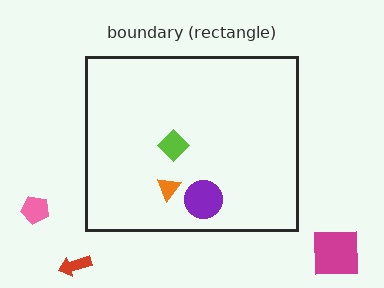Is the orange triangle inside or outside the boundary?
Inside.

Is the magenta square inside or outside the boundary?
Outside.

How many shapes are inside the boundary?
3 inside, 3 outside.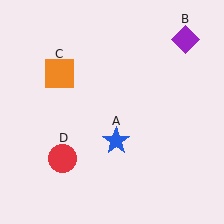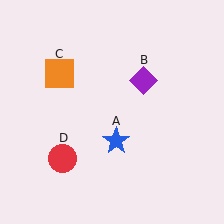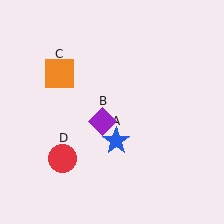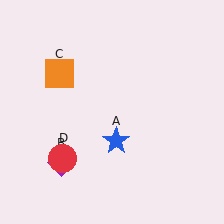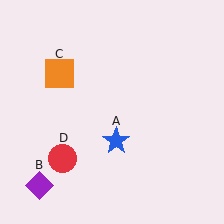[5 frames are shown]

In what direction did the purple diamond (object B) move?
The purple diamond (object B) moved down and to the left.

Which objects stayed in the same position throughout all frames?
Blue star (object A) and orange square (object C) and red circle (object D) remained stationary.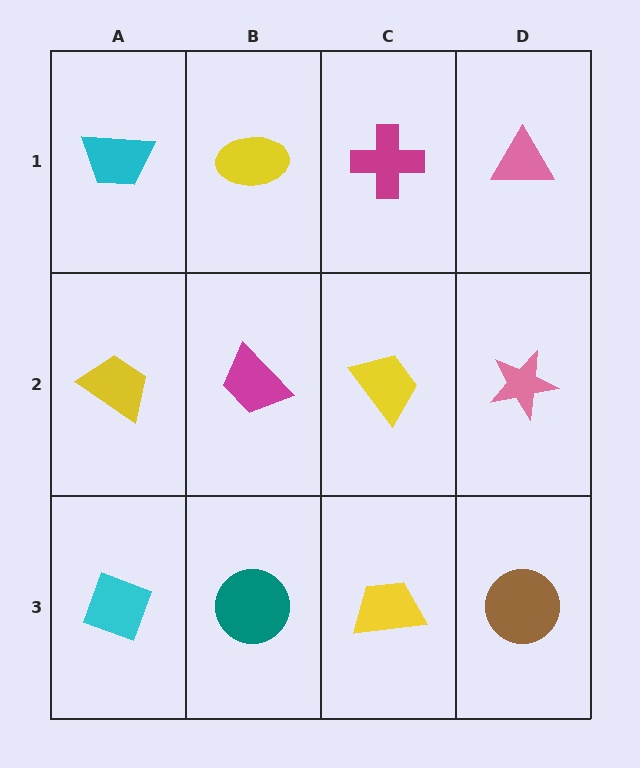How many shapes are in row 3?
4 shapes.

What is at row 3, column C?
A yellow trapezoid.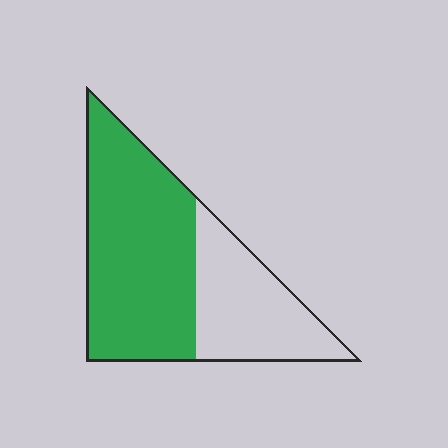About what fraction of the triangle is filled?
About five eighths (5/8).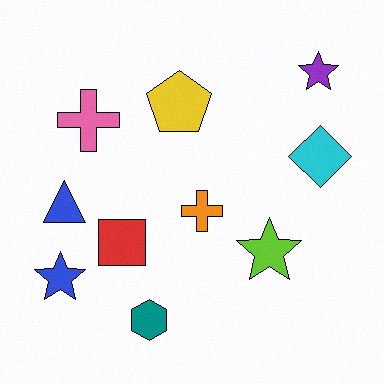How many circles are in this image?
There are no circles.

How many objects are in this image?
There are 10 objects.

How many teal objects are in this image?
There is 1 teal object.